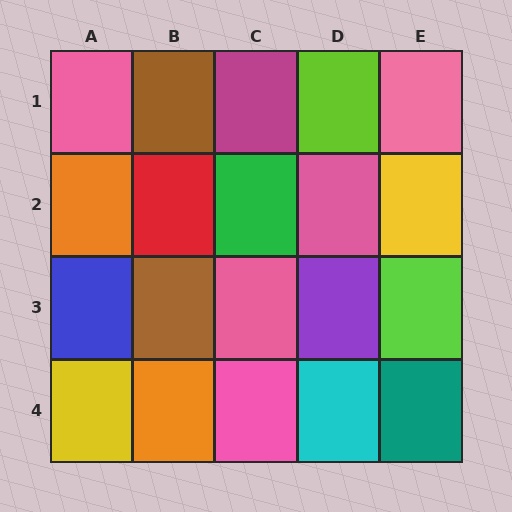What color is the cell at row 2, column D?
Pink.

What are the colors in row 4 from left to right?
Yellow, orange, pink, cyan, teal.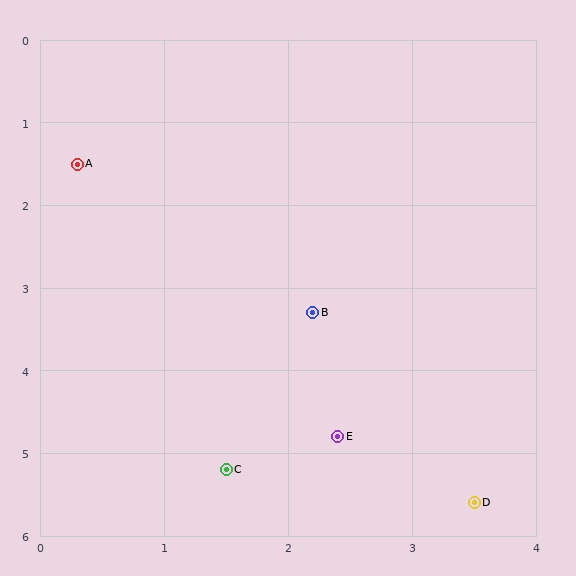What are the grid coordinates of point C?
Point C is at approximately (1.5, 5.2).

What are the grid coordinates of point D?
Point D is at approximately (3.5, 5.6).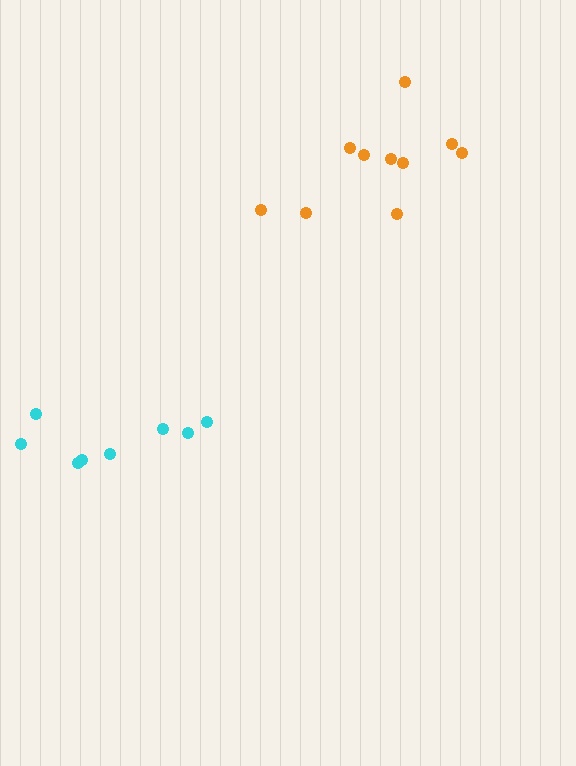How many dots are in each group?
Group 1: 8 dots, Group 2: 10 dots (18 total).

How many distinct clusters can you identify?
There are 2 distinct clusters.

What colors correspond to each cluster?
The clusters are colored: cyan, orange.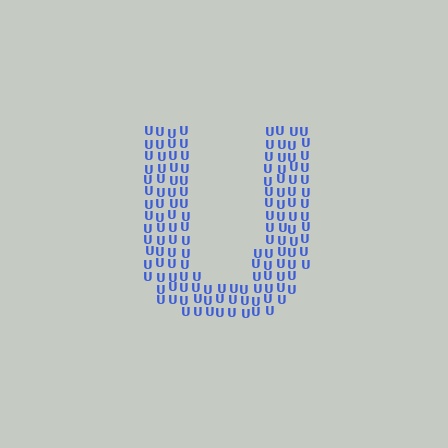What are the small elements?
The small elements are letter U's.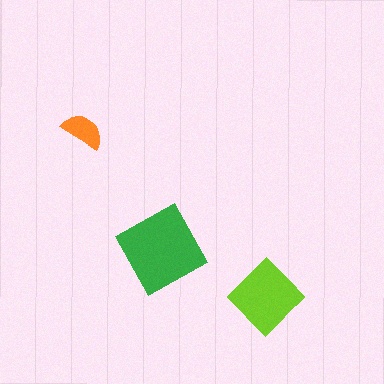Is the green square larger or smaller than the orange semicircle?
Larger.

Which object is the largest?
The green square.